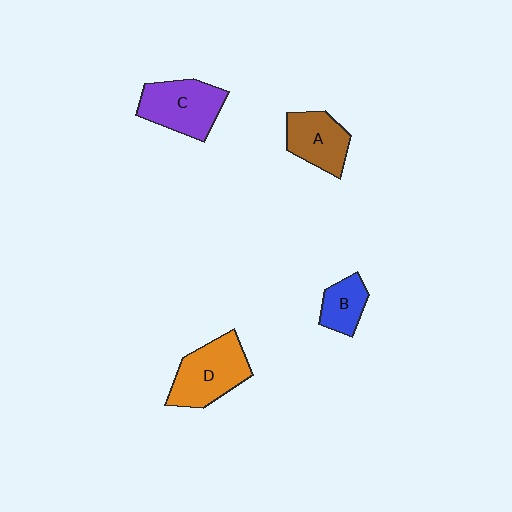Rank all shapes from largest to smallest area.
From largest to smallest: D (orange), C (purple), A (brown), B (blue).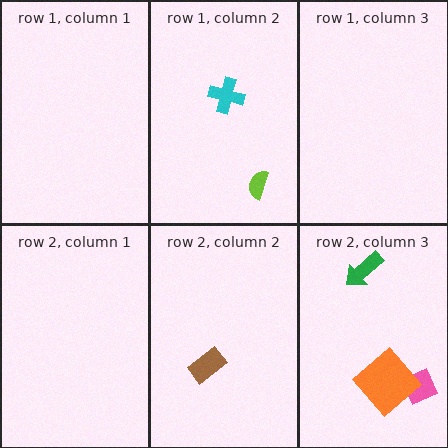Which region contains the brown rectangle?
The row 2, column 2 region.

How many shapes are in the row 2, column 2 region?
1.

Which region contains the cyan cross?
The row 1, column 2 region.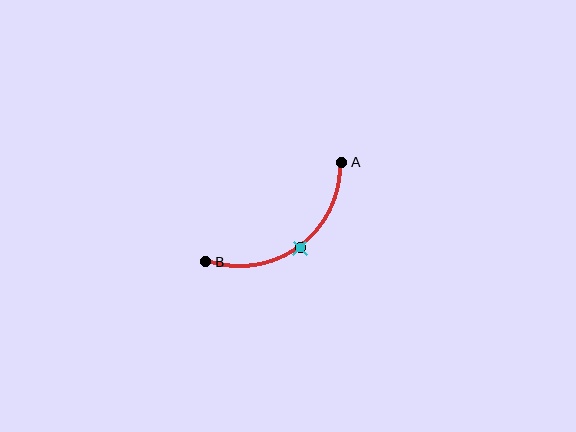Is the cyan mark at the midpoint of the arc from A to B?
Yes. The cyan mark lies on the arc at equal arc-length from both A and B — it is the arc midpoint.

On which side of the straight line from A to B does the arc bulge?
The arc bulges below and to the right of the straight line connecting A and B.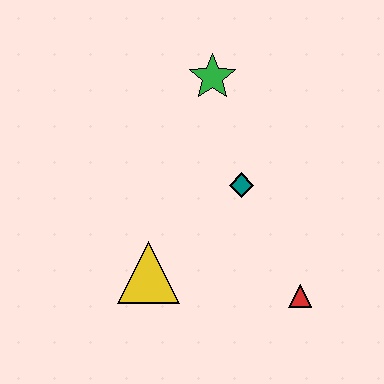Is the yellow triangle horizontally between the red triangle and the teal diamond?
No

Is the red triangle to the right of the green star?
Yes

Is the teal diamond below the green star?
Yes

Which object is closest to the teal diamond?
The green star is closest to the teal diamond.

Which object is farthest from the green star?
The red triangle is farthest from the green star.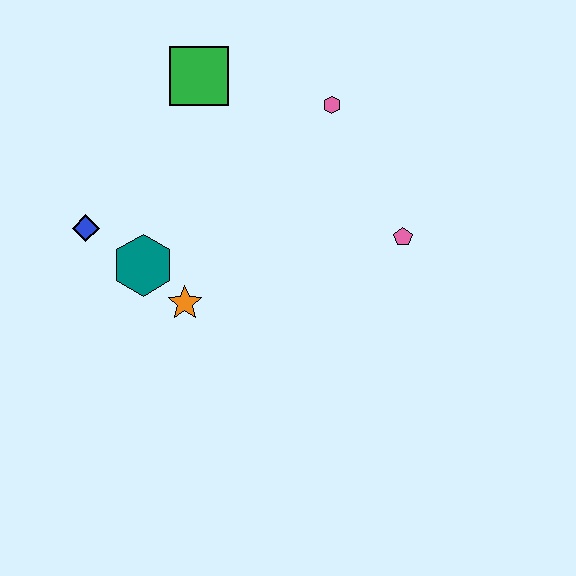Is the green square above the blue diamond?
Yes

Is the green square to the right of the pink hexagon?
No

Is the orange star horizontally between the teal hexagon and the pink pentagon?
Yes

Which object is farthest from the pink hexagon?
The blue diamond is farthest from the pink hexagon.